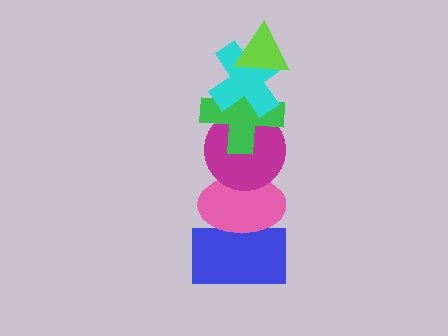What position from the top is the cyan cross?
The cyan cross is 2nd from the top.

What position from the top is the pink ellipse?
The pink ellipse is 5th from the top.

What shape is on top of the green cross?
The cyan cross is on top of the green cross.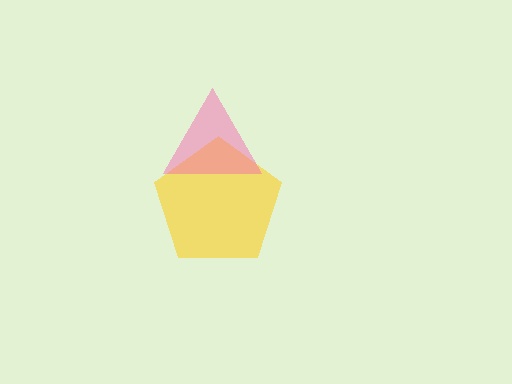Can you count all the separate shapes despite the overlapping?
Yes, there are 2 separate shapes.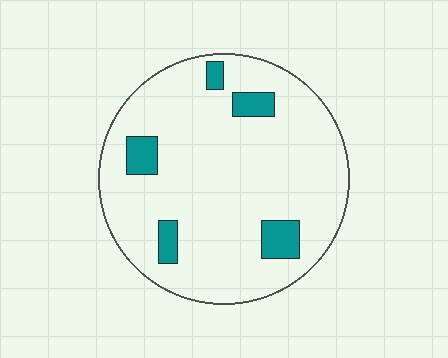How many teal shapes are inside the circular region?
5.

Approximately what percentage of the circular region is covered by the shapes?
Approximately 10%.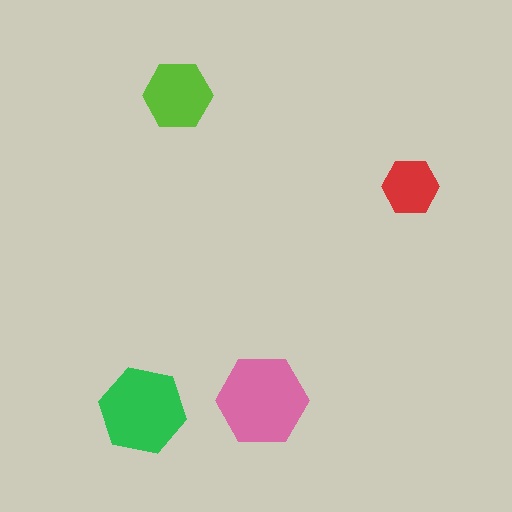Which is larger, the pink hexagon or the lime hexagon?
The pink one.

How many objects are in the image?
There are 4 objects in the image.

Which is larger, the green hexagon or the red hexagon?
The green one.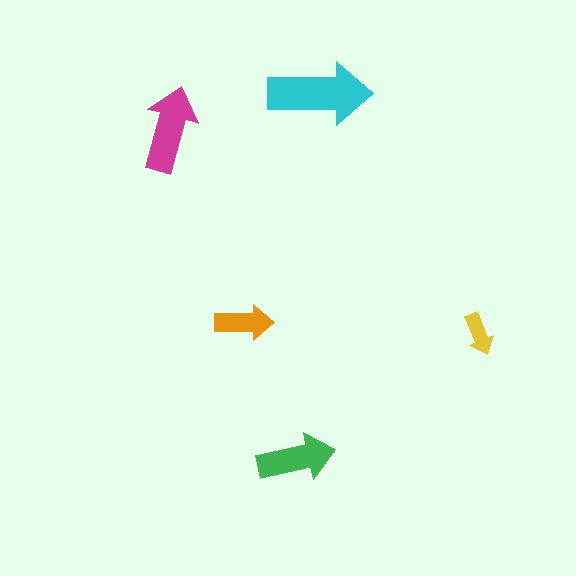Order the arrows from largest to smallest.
the cyan one, the magenta one, the green one, the orange one, the yellow one.